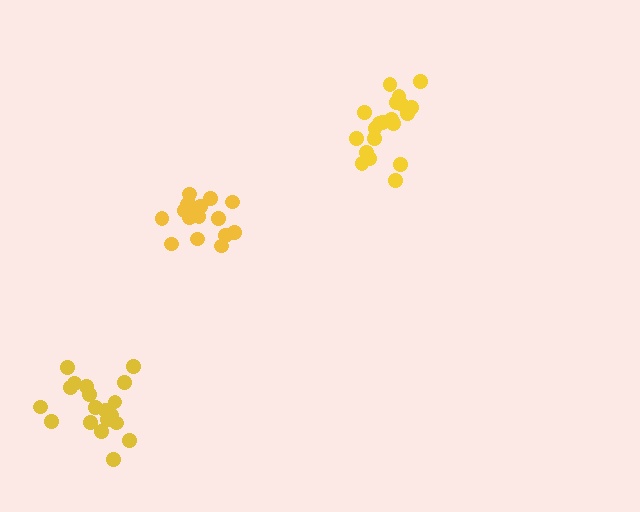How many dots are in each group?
Group 1: 17 dots, Group 2: 20 dots, Group 3: 20 dots (57 total).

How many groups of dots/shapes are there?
There are 3 groups.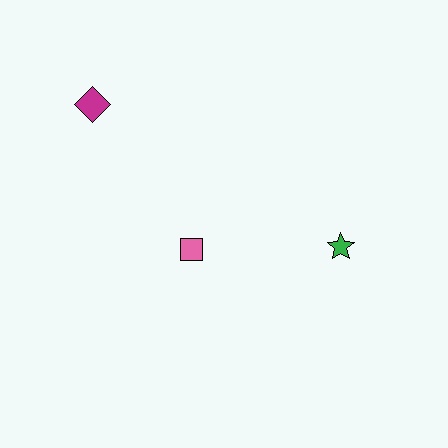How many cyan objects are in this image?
There are no cyan objects.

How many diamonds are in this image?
There is 1 diamond.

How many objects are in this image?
There are 3 objects.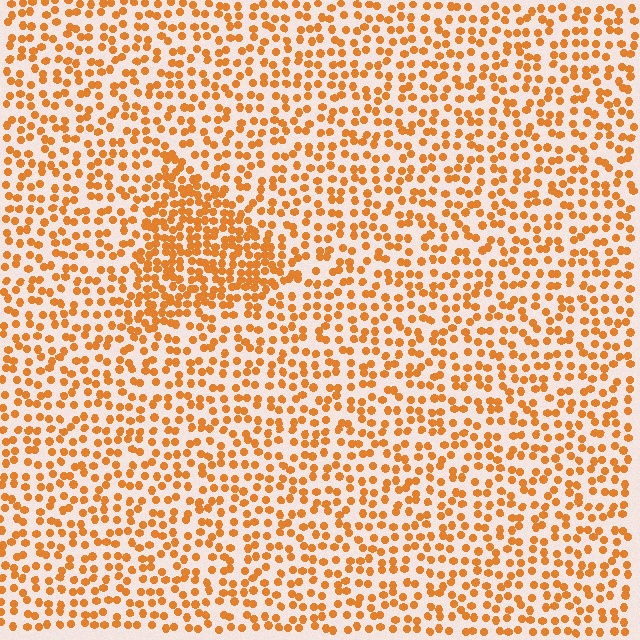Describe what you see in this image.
The image contains small orange elements arranged at two different densities. A triangle-shaped region is visible where the elements are more densely packed than the surrounding area.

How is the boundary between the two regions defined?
The boundary is defined by a change in element density (approximately 1.9x ratio). All elements are the same color, size, and shape.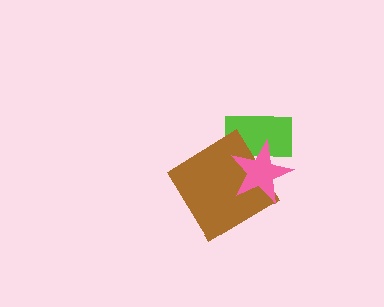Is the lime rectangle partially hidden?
Yes, it is partially covered by another shape.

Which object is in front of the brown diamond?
The pink star is in front of the brown diamond.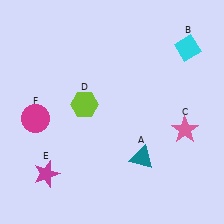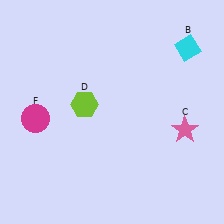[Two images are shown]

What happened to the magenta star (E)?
The magenta star (E) was removed in Image 2. It was in the bottom-left area of Image 1.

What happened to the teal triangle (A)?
The teal triangle (A) was removed in Image 2. It was in the bottom-right area of Image 1.